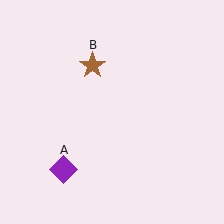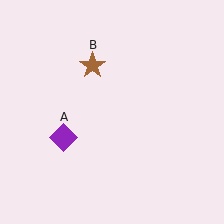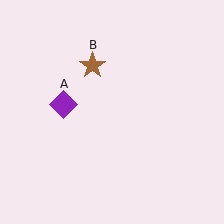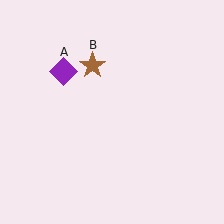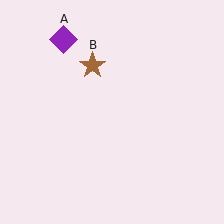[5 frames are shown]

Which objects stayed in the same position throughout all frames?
Brown star (object B) remained stationary.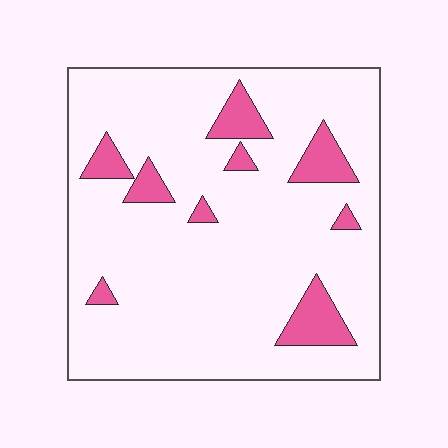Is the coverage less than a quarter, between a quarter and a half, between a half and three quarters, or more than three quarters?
Less than a quarter.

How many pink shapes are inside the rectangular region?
9.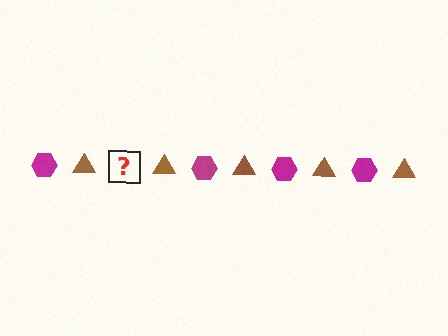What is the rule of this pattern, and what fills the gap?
The rule is that the pattern alternates between magenta hexagon and brown triangle. The gap should be filled with a magenta hexagon.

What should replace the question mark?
The question mark should be replaced with a magenta hexagon.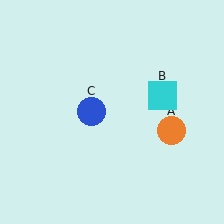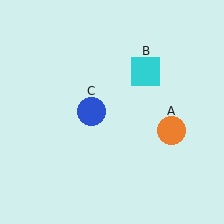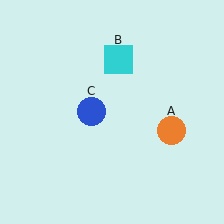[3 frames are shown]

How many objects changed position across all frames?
1 object changed position: cyan square (object B).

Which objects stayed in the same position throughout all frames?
Orange circle (object A) and blue circle (object C) remained stationary.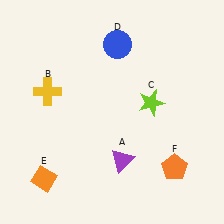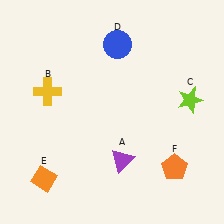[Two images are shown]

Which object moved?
The lime star (C) moved right.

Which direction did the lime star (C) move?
The lime star (C) moved right.